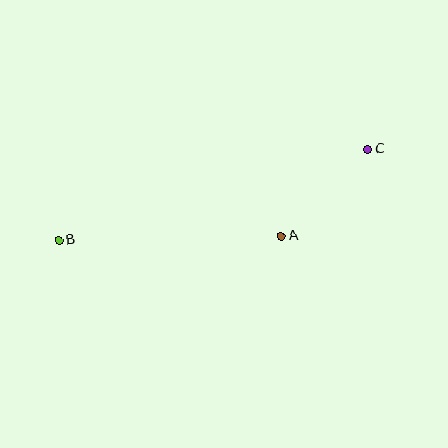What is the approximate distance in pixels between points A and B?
The distance between A and B is approximately 222 pixels.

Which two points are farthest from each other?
Points B and C are farthest from each other.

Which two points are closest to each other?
Points A and C are closest to each other.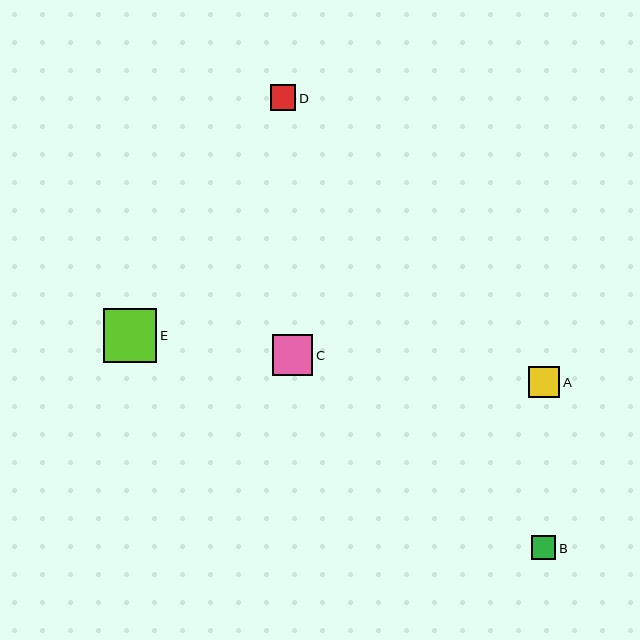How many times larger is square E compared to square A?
Square E is approximately 1.7 times the size of square A.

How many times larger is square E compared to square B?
Square E is approximately 2.2 times the size of square B.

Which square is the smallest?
Square B is the smallest with a size of approximately 24 pixels.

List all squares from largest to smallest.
From largest to smallest: E, C, A, D, B.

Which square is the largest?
Square E is the largest with a size of approximately 53 pixels.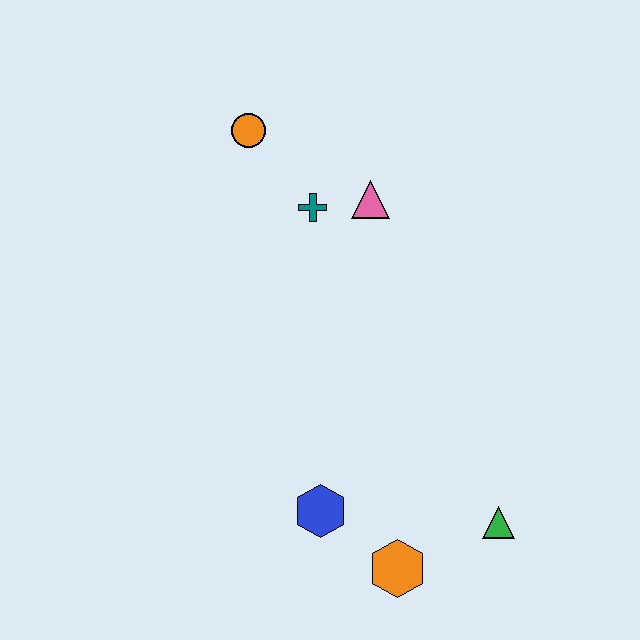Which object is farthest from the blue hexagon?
The orange circle is farthest from the blue hexagon.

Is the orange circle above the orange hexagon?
Yes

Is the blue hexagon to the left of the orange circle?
No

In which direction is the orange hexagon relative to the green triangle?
The orange hexagon is to the left of the green triangle.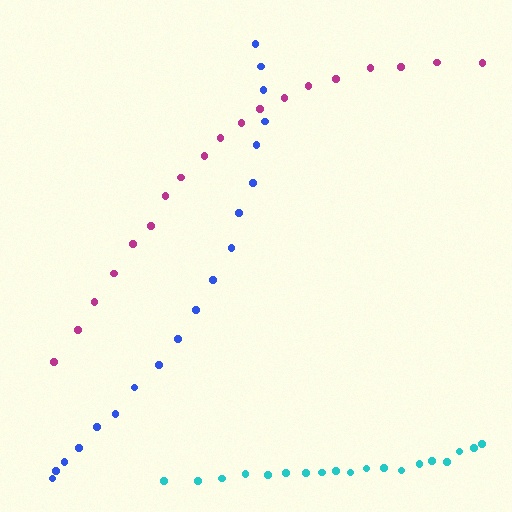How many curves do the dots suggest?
There are 3 distinct paths.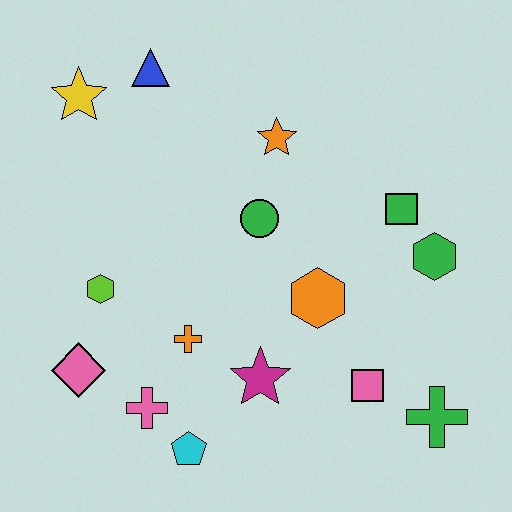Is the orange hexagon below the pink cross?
No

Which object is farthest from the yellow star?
The green cross is farthest from the yellow star.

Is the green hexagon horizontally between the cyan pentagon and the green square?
No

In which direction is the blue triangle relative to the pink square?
The blue triangle is above the pink square.